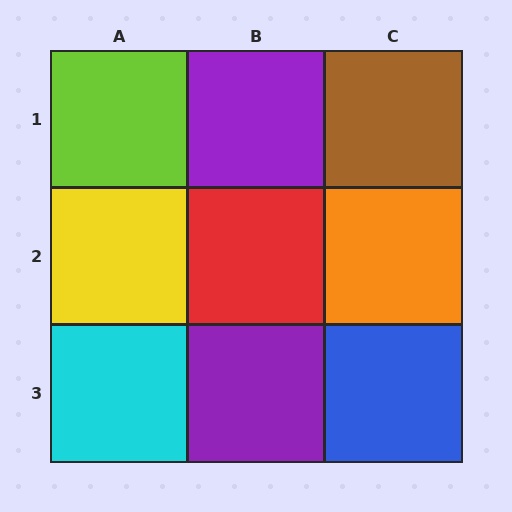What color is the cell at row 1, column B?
Purple.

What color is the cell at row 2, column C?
Orange.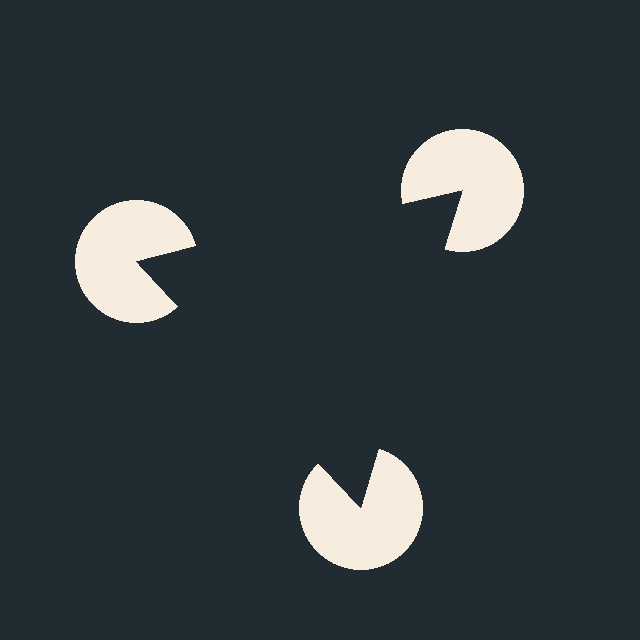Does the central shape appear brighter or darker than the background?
It typically appears slightly darker than the background, even though no actual brightness change is drawn.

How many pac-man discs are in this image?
There are 3 — one at each vertex of the illusory triangle.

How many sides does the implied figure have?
3 sides.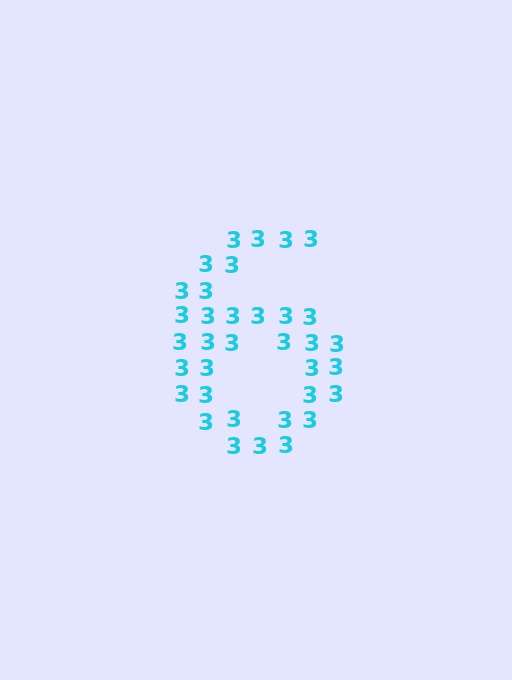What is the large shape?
The large shape is the digit 6.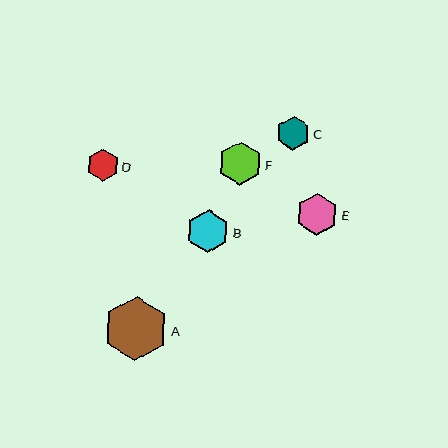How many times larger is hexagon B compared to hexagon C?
Hexagon B is approximately 1.3 times the size of hexagon C.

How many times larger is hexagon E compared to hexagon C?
Hexagon E is approximately 1.2 times the size of hexagon C.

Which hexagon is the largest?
Hexagon A is the largest with a size of approximately 65 pixels.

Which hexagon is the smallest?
Hexagon D is the smallest with a size of approximately 32 pixels.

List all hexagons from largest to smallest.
From largest to smallest: A, F, B, E, C, D.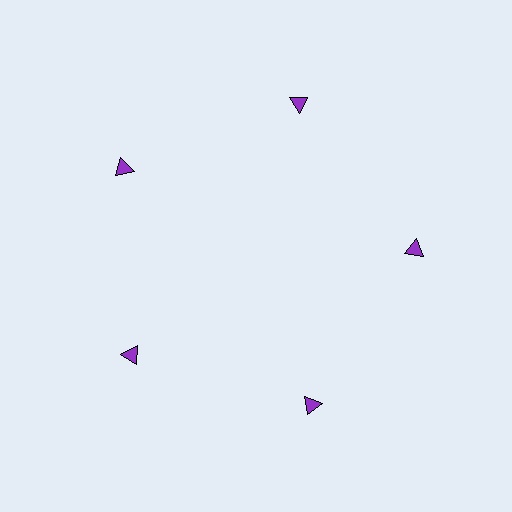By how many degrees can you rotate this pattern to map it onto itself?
The pattern maps onto itself every 72 degrees of rotation.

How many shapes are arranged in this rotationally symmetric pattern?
There are 5 shapes, arranged in 5 groups of 1.